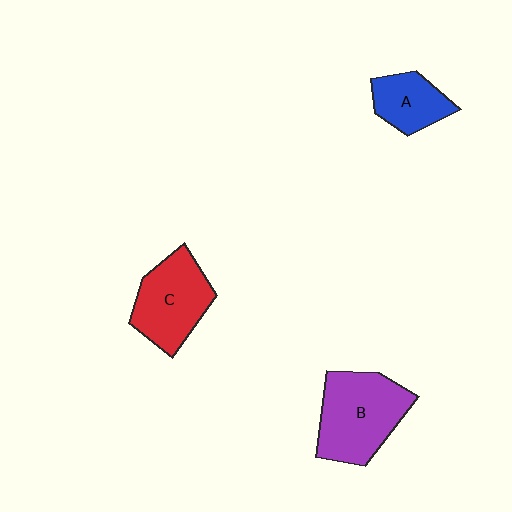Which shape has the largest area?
Shape B (purple).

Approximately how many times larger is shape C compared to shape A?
Approximately 1.6 times.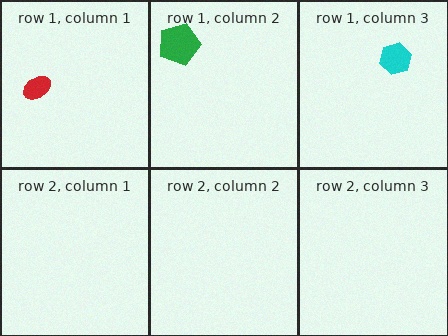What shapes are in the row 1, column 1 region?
The red ellipse.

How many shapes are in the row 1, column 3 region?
1.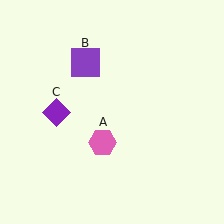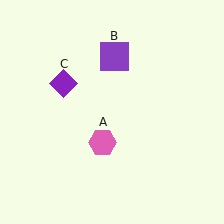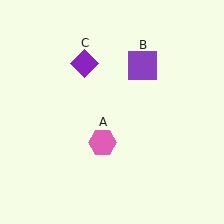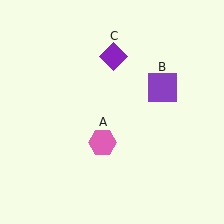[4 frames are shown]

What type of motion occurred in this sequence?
The purple square (object B), purple diamond (object C) rotated clockwise around the center of the scene.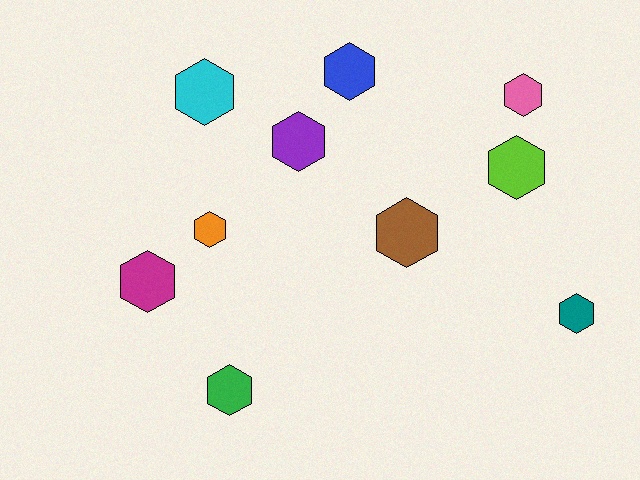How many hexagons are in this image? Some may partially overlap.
There are 10 hexagons.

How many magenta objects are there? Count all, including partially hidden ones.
There is 1 magenta object.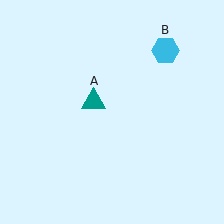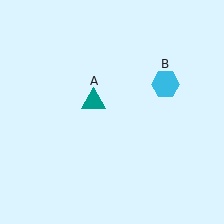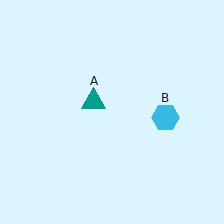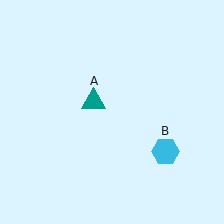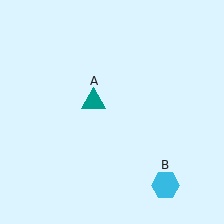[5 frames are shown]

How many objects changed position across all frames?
1 object changed position: cyan hexagon (object B).